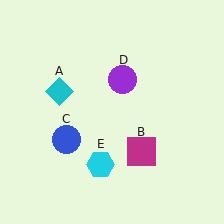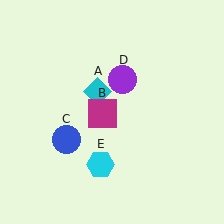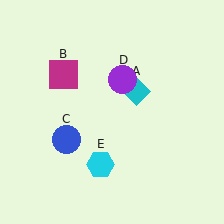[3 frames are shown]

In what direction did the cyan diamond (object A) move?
The cyan diamond (object A) moved right.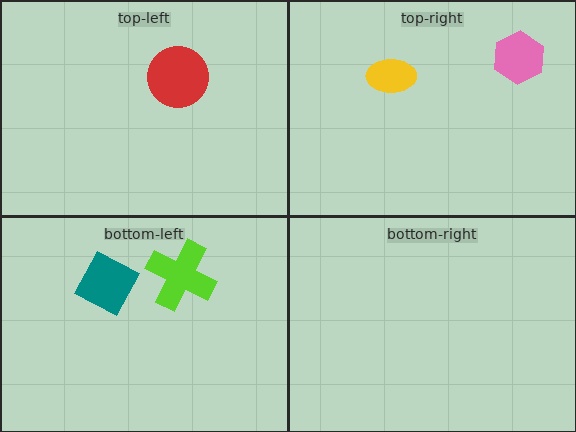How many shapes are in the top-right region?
2.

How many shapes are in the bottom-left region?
2.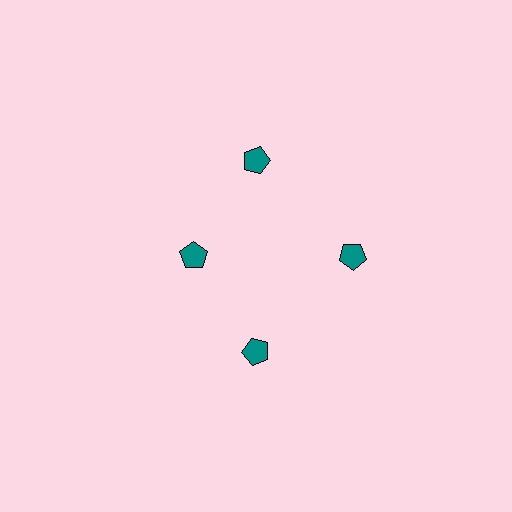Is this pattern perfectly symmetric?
No. The 4 teal pentagons are arranged in a ring, but one element near the 9 o'clock position is pulled inward toward the center, breaking the 4-fold rotational symmetry.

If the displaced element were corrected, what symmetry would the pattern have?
It would have 4-fold rotational symmetry — the pattern would map onto itself every 90 degrees.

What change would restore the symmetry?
The symmetry would be restored by moving it outward, back onto the ring so that all 4 pentagons sit at equal angles and equal distance from the center.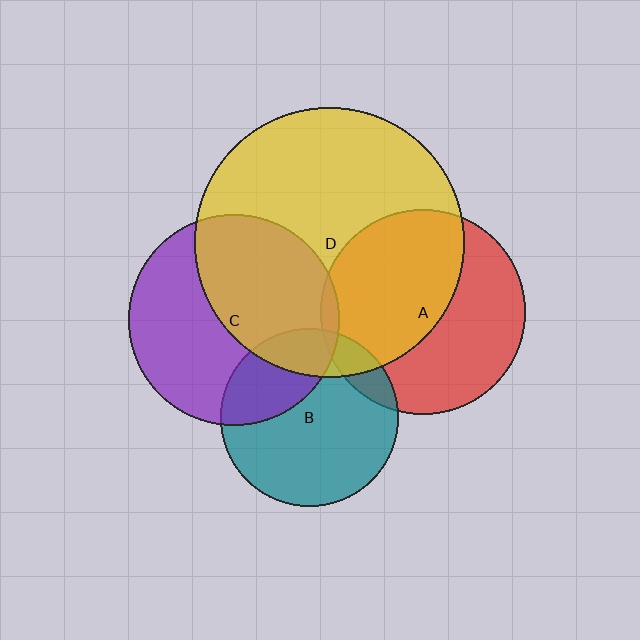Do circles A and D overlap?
Yes.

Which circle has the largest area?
Circle D (yellow).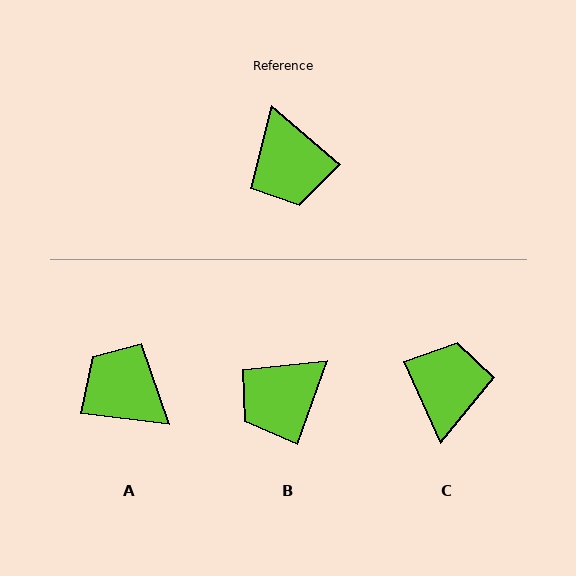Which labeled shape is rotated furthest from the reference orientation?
C, about 155 degrees away.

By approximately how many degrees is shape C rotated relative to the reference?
Approximately 155 degrees counter-clockwise.